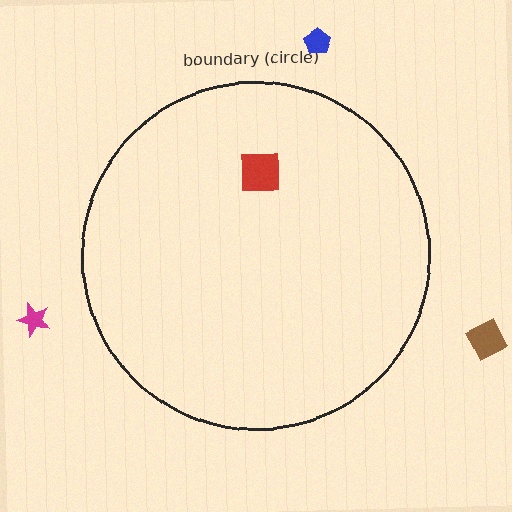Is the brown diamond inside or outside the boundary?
Outside.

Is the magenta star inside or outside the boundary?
Outside.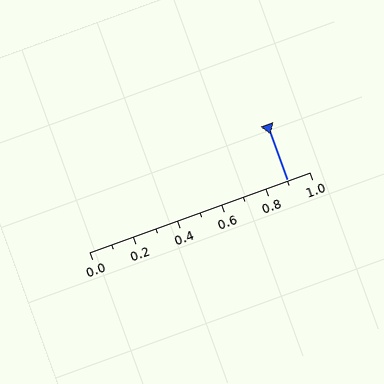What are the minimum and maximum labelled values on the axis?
The axis runs from 0.0 to 1.0.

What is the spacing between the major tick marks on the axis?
The major ticks are spaced 0.2 apart.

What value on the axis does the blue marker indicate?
The marker indicates approximately 0.9.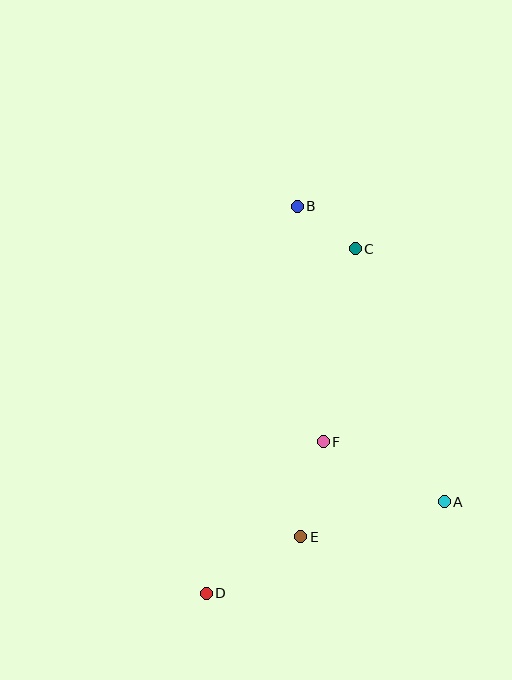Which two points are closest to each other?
Points B and C are closest to each other.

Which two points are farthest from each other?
Points B and D are farthest from each other.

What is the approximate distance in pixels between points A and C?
The distance between A and C is approximately 268 pixels.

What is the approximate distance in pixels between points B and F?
The distance between B and F is approximately 237 pixels.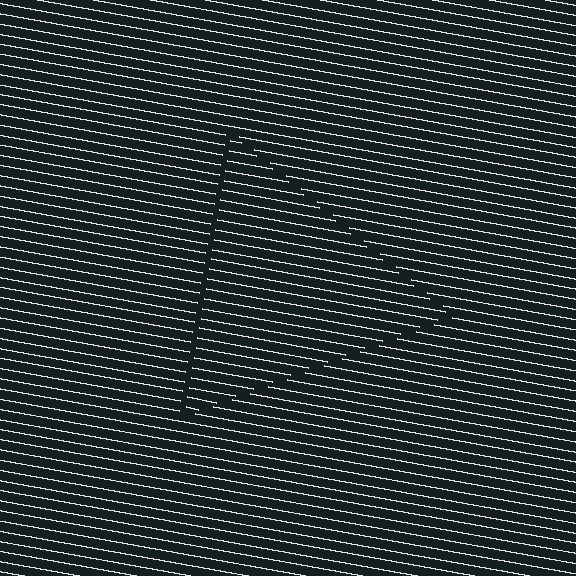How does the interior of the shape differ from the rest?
The interior of the shape contains the same grating, shifted by half a period — the contour is defined by the phase discontinuity where line-ends from the inner and outer gratings abut.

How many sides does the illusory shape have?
3 sides — the line-ends trace a triangle.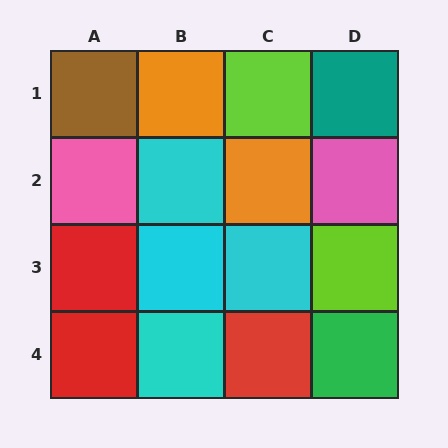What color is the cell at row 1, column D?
Teal.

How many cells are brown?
1 cell is brown.